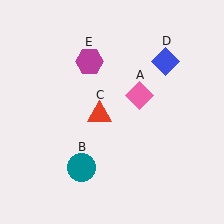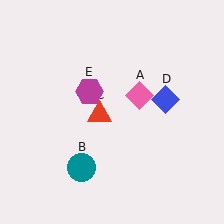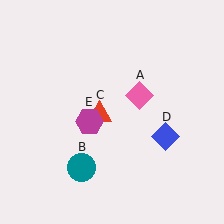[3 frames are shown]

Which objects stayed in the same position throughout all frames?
Pink diamond (object A) and teal circle (object B) and red triangle (object C) remained stationary.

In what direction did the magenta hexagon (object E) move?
The magenta hexagon (object E) moved down.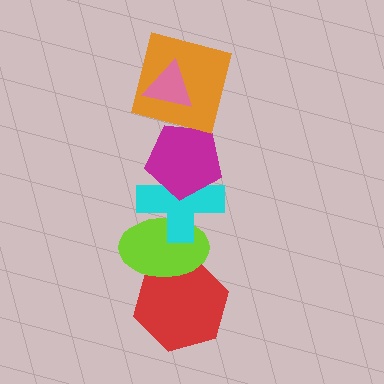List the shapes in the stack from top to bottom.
From top to bottom: the pink triangle, the orange square, the magenta pentagon, the cyan cross, the lime ellipse, the red hexagon.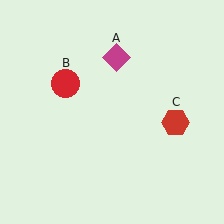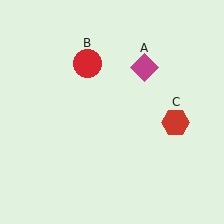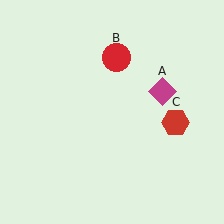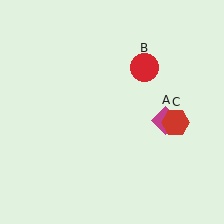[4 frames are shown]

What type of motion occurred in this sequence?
The magenta diamond (object A), red circle (object B) rotated clockwise around the center of the scene.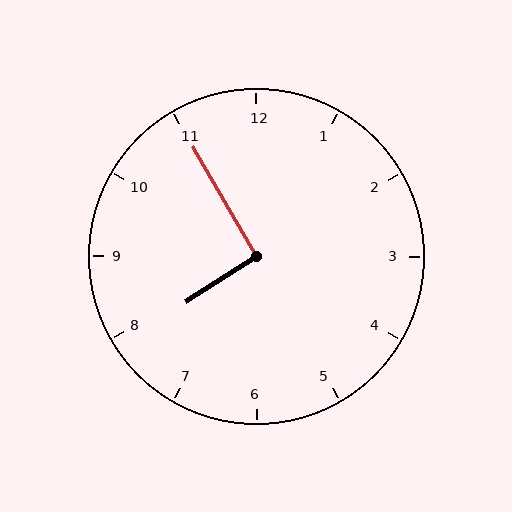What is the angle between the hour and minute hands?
Approximately 92 degrees.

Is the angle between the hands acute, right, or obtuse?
It is right.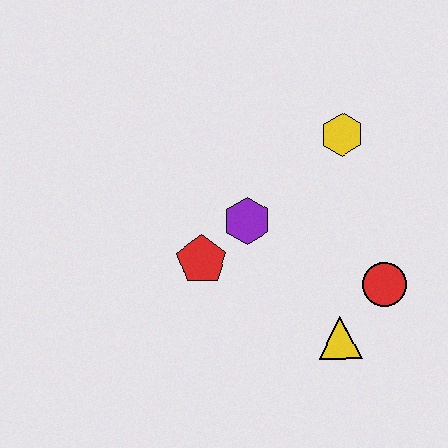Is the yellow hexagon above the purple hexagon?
Yes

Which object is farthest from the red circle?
The red pentagon is farthest from the red circle.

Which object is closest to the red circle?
The yellow triangle is closest to the red circle.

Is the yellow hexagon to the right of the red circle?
No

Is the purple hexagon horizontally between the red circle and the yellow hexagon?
No